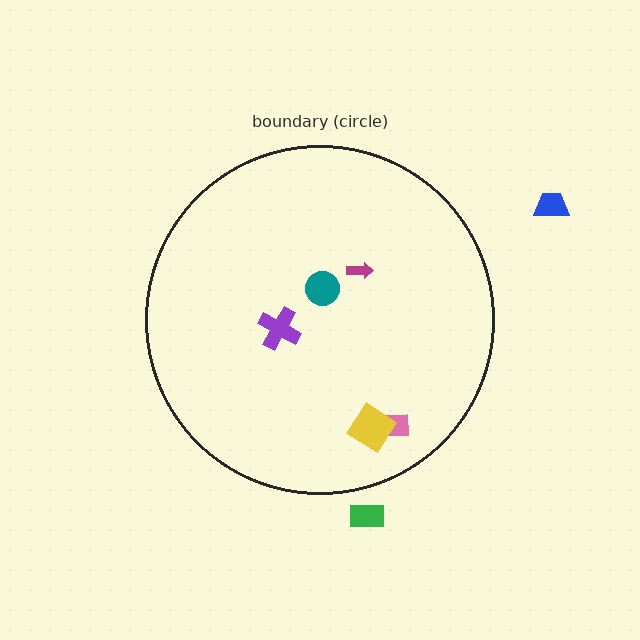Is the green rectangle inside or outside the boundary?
Outside.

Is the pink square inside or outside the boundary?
Inside.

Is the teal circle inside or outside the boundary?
Inside.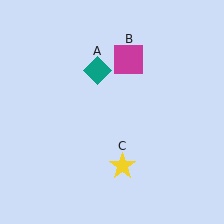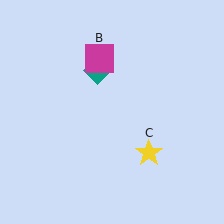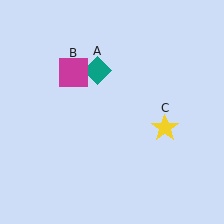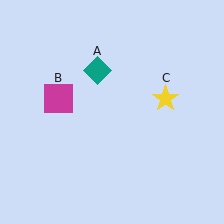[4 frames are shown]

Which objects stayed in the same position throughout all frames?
Teal diamond (object A) remained stationary.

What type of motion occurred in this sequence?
The magenta square (object B), yellow star (object C) rotated counterclockwise around the center of the scene.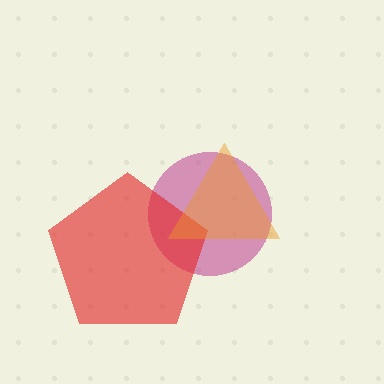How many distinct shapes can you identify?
There are 3 distinct shapes: a magenta circle, a red pentagon, an orange triangle.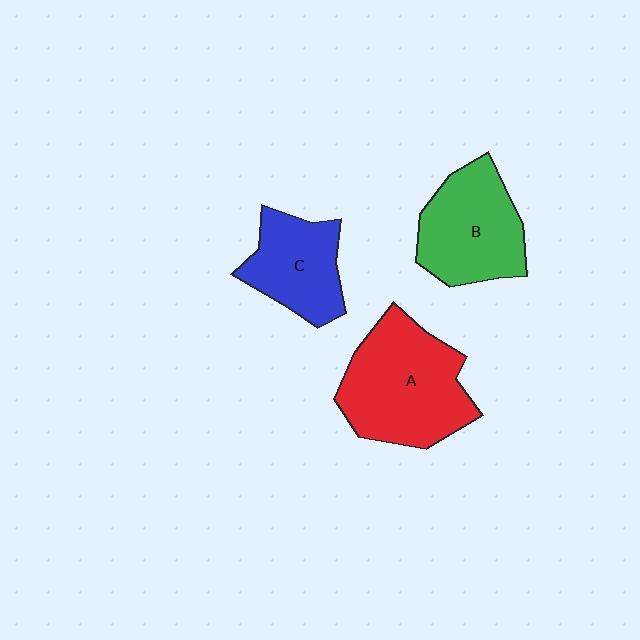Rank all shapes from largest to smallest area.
From largest to smallest: A (red), B (green), C (blue).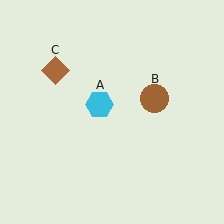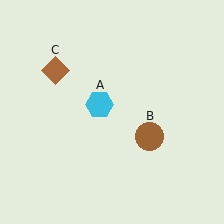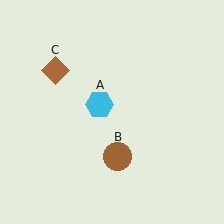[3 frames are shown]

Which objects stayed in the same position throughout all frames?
Cyan hexagon (object A) and brown diamond (object C) remained stationary.